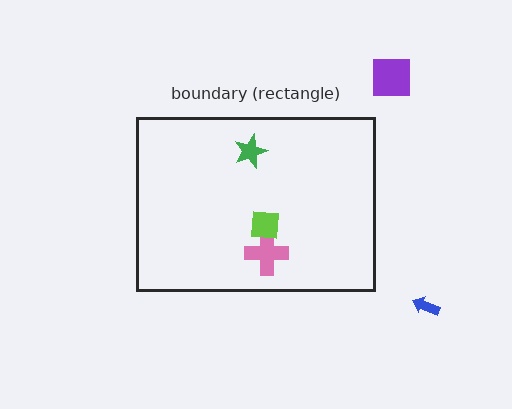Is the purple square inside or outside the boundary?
Outside.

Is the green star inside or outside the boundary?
Inside.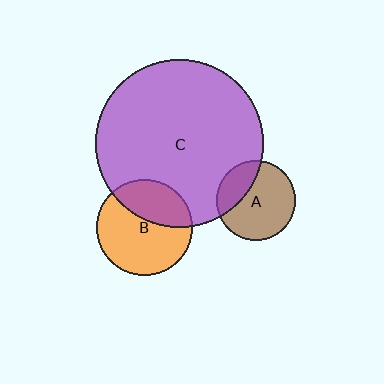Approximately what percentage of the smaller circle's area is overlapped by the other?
Approximately 30%.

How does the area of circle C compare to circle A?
Approximately 4.4 times.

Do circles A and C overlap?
Yes.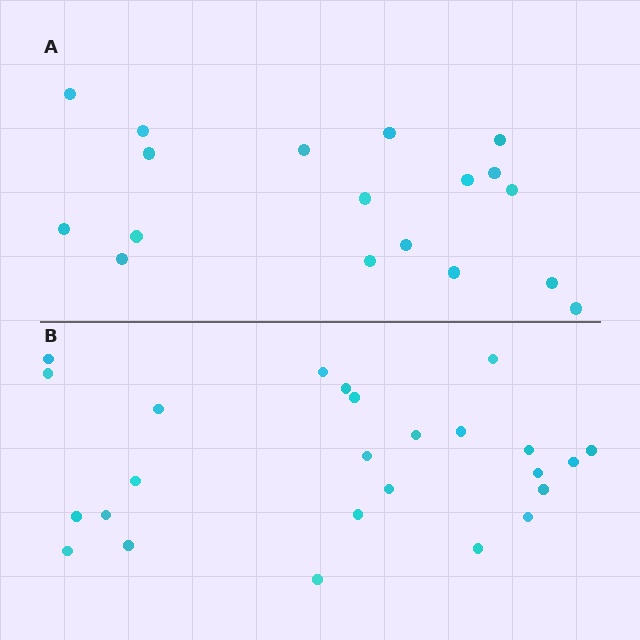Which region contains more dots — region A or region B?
Region B (the bottom region) has more dots.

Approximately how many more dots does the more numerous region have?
Region B has roughly 8 or so more dots than region A.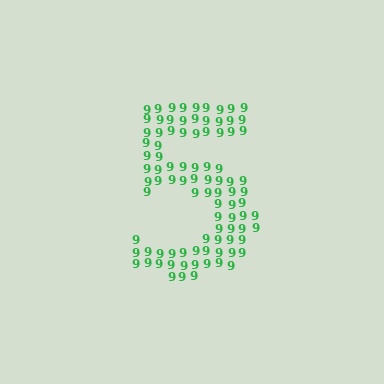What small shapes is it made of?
It is made of small digit 9's.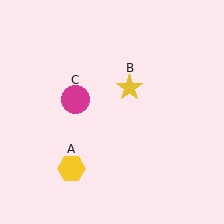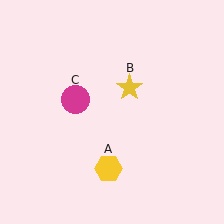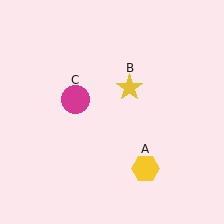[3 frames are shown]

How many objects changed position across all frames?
1 object changed position: yellow hexagon (object A).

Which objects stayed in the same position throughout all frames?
Yellow star (object B) and magenta circle (object C) remained stationary.